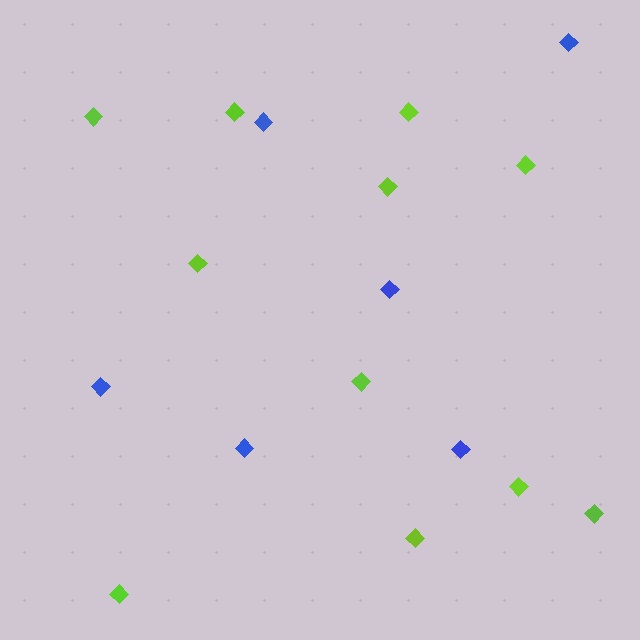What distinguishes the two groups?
There are 2 groups: one group of blue diamonds (6) and one group of lime diamonds (11).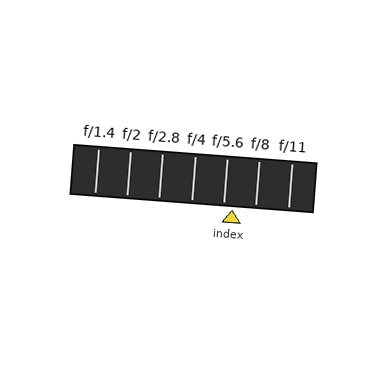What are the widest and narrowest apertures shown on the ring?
The widest aperture shown is f/1.4 and the narrowest is f/11.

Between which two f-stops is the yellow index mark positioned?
The index mark is between f/5.6 and f/8.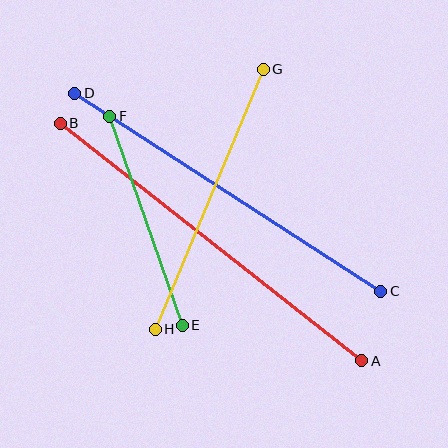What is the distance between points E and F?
The distance is approximately 222 pixels.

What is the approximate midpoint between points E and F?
The midpoint is at approximately (146, 221) pixels.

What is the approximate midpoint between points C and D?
The midpoint is at approximately (228, 192) pixels.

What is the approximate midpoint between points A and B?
The midpoint is at approximately (211, 242) pixels.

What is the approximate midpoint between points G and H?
The midpoint is at approximately (209, 199) pixels.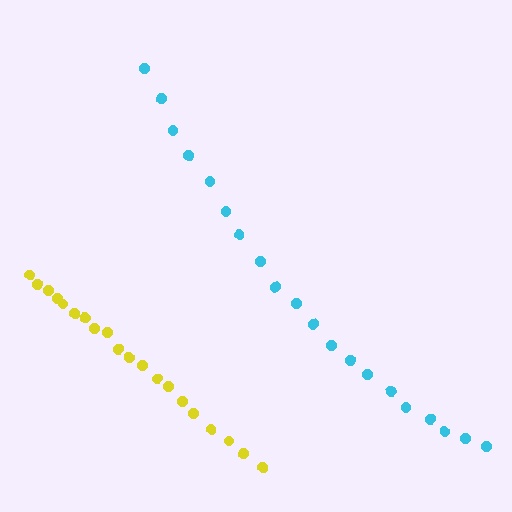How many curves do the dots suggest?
There are 2 distinct paths.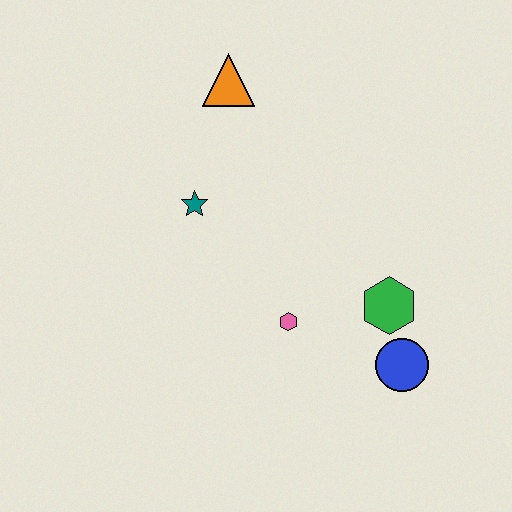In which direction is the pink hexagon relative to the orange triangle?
The pink hexagon is below the orange triangle.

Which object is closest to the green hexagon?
The blue circle is closest to the green hexagon.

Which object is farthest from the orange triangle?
The blue circle is farthest from the orange triangle.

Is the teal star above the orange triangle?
No